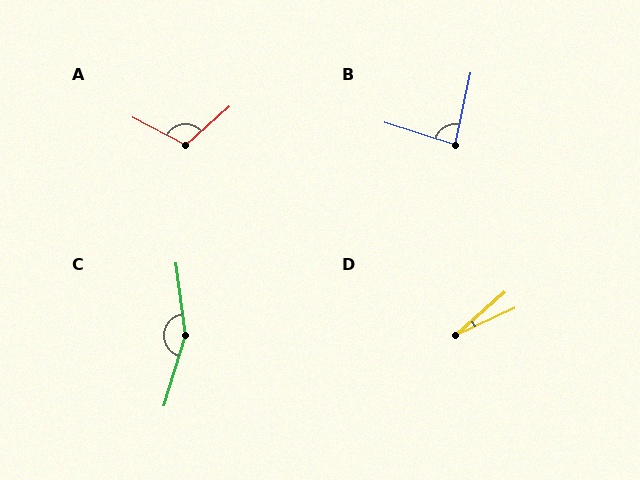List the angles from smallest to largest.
D (17°), B (85°), A (111°), C (156°).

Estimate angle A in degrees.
Approximately 111 degrees.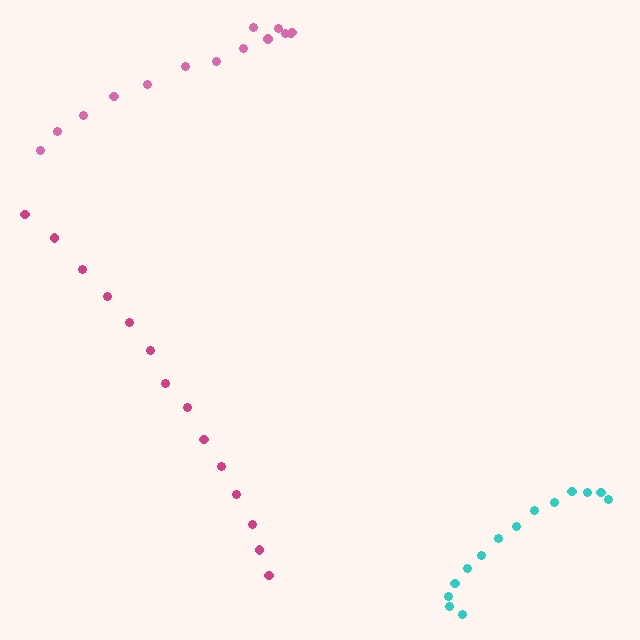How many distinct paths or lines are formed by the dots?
There are 3 distinct paths.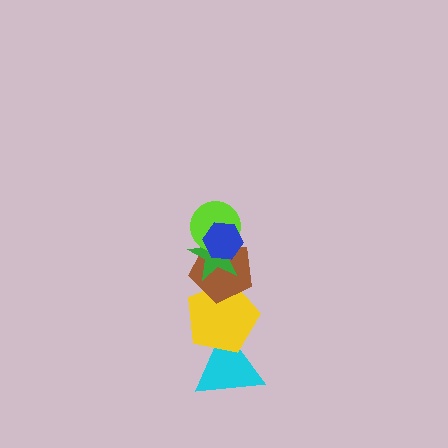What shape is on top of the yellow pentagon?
The brown pentagon is on top of the yellow pentagon.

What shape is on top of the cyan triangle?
The yellow pentagon is on top of the cyan triangle.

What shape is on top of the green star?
The lime circle is on top of the green star.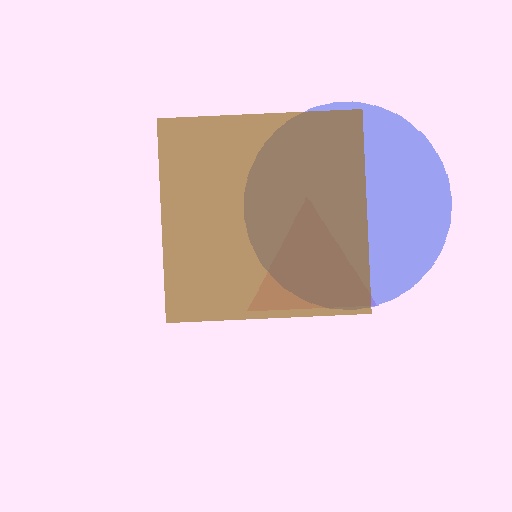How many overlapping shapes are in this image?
There are 3 overlapping shapes in the image.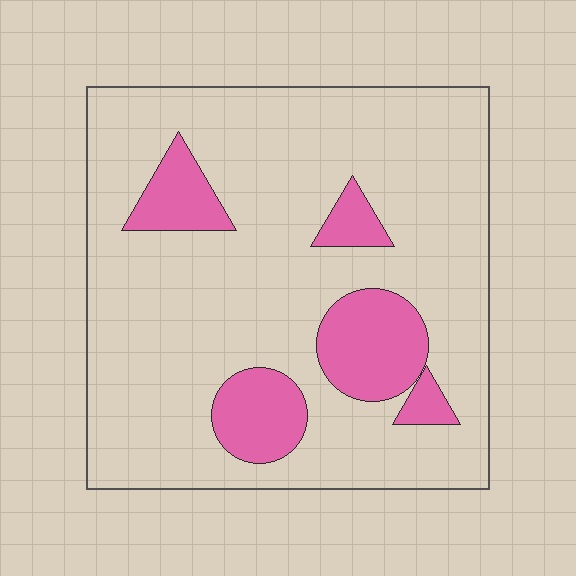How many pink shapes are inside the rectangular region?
5.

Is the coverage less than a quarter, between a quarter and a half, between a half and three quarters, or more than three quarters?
Less than a quarter.